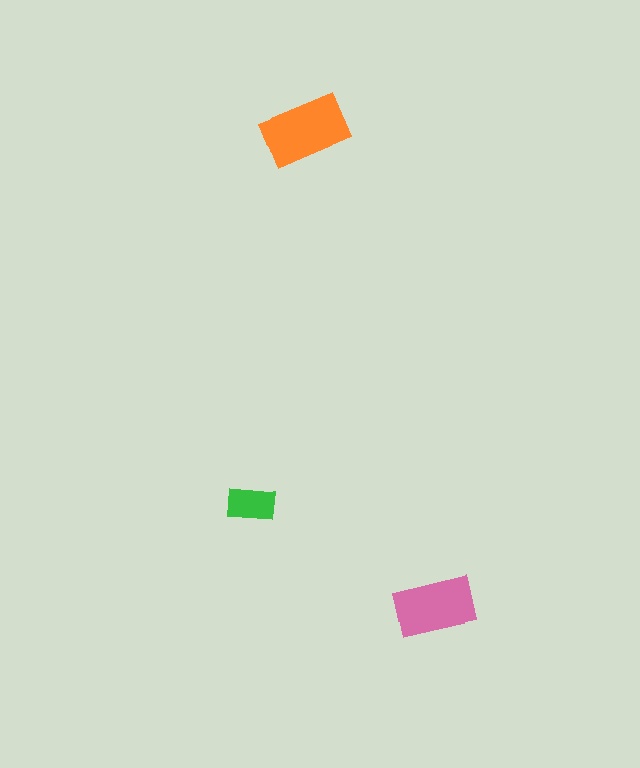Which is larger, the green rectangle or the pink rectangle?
The pink one.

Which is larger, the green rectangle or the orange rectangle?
The orange one.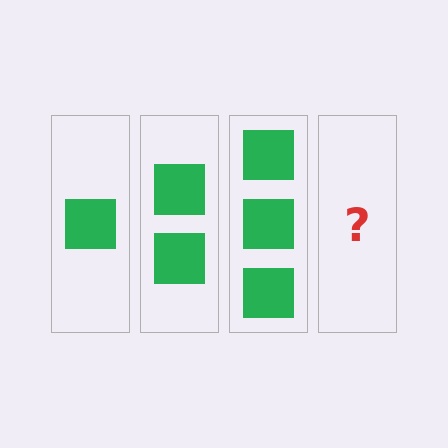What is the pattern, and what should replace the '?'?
The pattern is that each step adds one more square. The '?' should be 4 squares.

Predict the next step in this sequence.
The next step is 4 squares.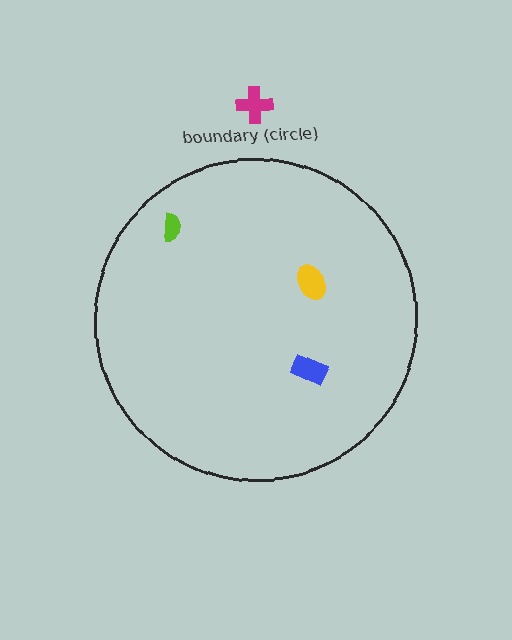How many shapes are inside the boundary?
3 inside, 1 outside.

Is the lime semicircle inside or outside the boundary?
Inside.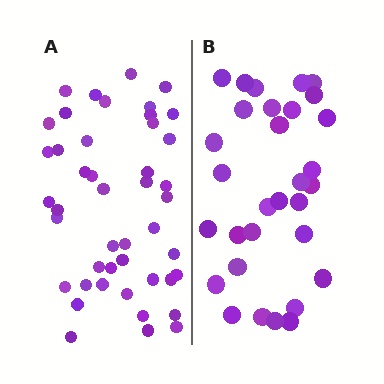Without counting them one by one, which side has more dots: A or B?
Region A (the left region) has more dots.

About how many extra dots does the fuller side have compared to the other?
Region A has approximately 15 more dots than region B.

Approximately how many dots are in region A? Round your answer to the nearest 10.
About 40 dots. (The exact count is 45, which rounds to 40.)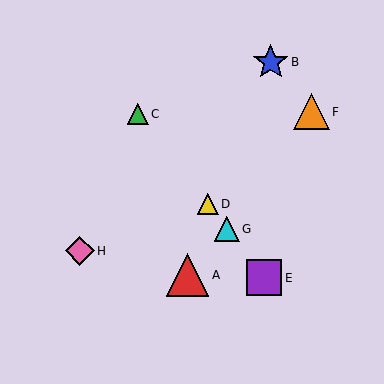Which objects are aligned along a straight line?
Objects C, D, E, G are aligned along a straight line.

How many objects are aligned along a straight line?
4 objects (C, D, E, G) are aligned along a straight line.